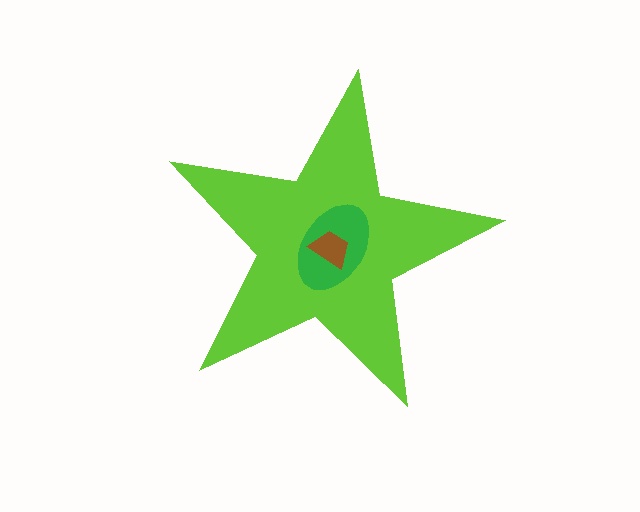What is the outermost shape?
The lime star.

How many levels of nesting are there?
3.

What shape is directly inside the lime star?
The green ellipse.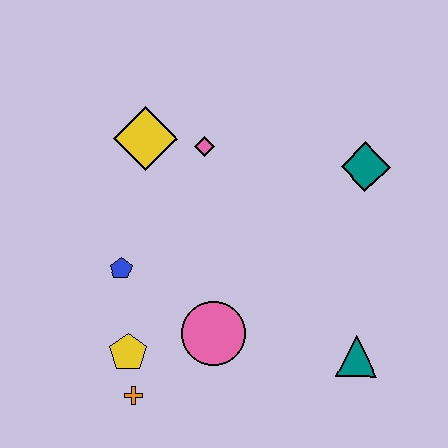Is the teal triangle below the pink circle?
Yes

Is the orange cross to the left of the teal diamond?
Yes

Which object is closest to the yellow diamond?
The pink diamond is closest to the yellow diamond.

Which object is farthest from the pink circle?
The teal diamond is farthest from the pink circle.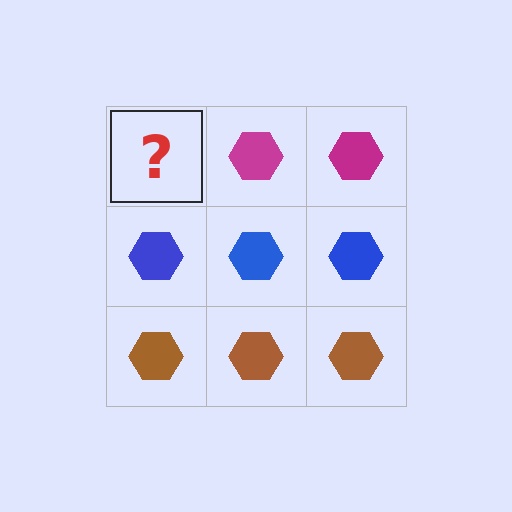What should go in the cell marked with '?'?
The missing cell should contain a magenta hexagon.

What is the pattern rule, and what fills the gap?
The rule is that each row has a consistent color. The gap should be filled with a magenta hexagon.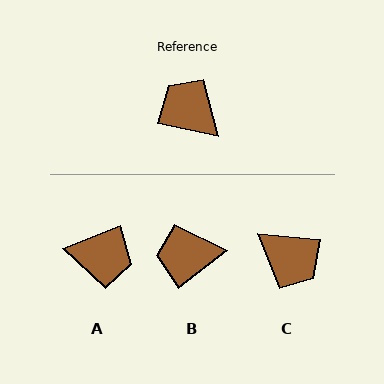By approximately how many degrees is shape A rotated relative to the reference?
Approximately 147 degrees clockwise.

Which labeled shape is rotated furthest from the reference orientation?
C, about 173 degrees away.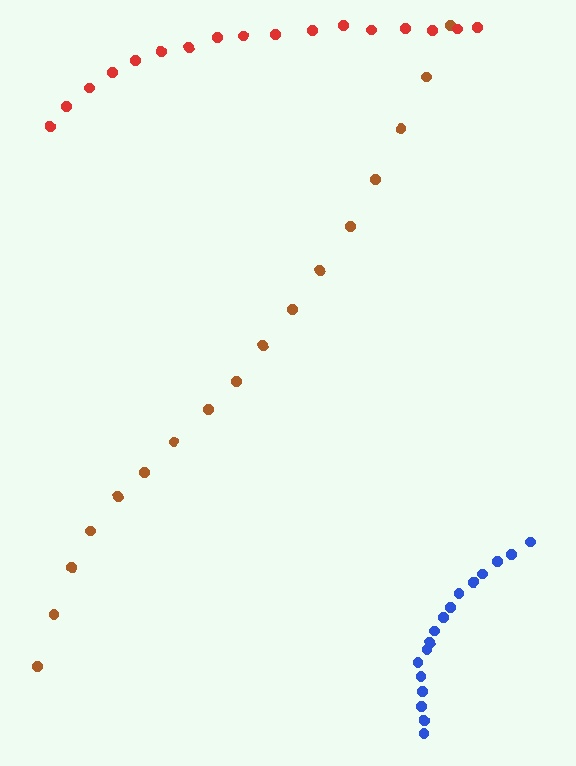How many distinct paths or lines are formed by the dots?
There are 3 distinct paths.